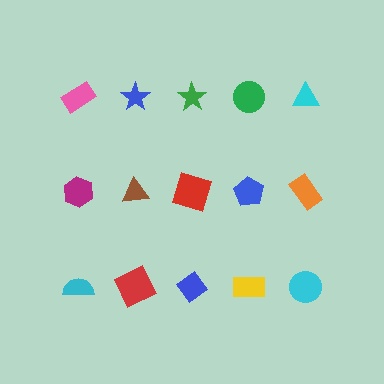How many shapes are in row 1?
5 shapes.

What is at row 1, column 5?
A cyan triangle.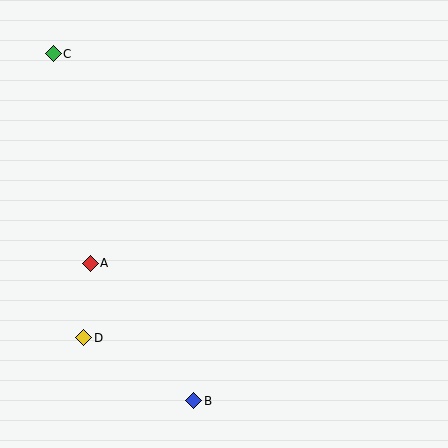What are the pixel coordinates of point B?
Point B is at (194, 401).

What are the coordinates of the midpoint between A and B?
The midpoint between A and B is at (142, 332).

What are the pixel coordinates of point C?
Point C is at (53, 54).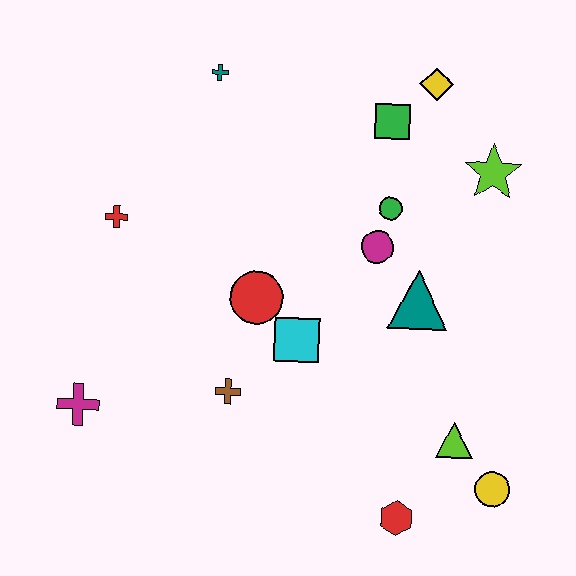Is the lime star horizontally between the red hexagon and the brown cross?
No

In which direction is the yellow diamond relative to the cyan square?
The yellow diamond is above the cyan square.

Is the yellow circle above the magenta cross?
No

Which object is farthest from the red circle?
The yellow circle is farthest from the red circle.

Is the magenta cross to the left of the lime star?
Yes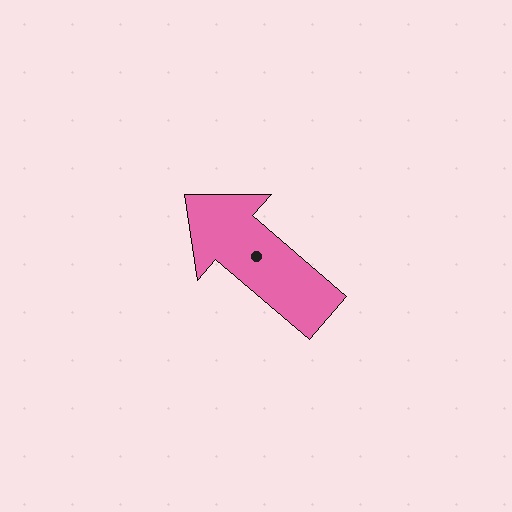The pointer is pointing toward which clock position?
Roughly 10 o'clock.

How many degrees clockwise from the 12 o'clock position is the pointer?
Approximately 311 degrees.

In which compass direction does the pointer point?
Northwest.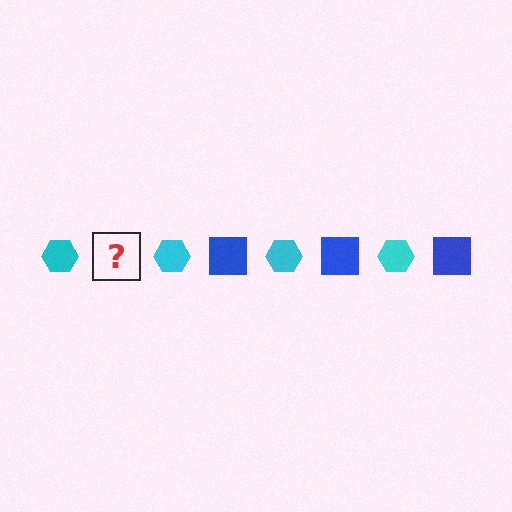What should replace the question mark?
The question mark should be replaced with a blue square.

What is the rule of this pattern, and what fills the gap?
The rule is that the pattern alternates between cyan hexagon and blue square. The gap should be filled with a blue square.